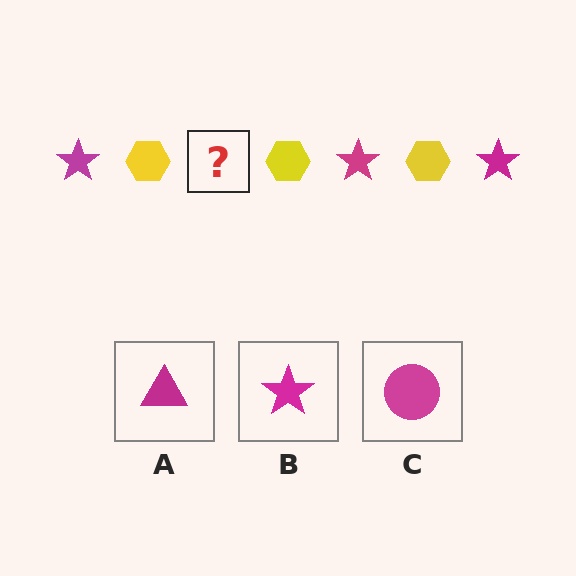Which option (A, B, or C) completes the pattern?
B.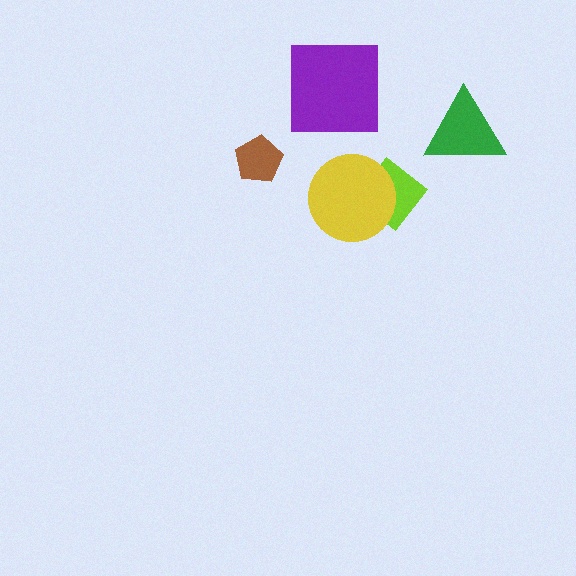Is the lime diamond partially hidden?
Yes, it is partially covered by another shape.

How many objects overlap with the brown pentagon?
0 objects overlap with the brown pentagon.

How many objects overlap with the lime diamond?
1 object overlaps with the lime diamond.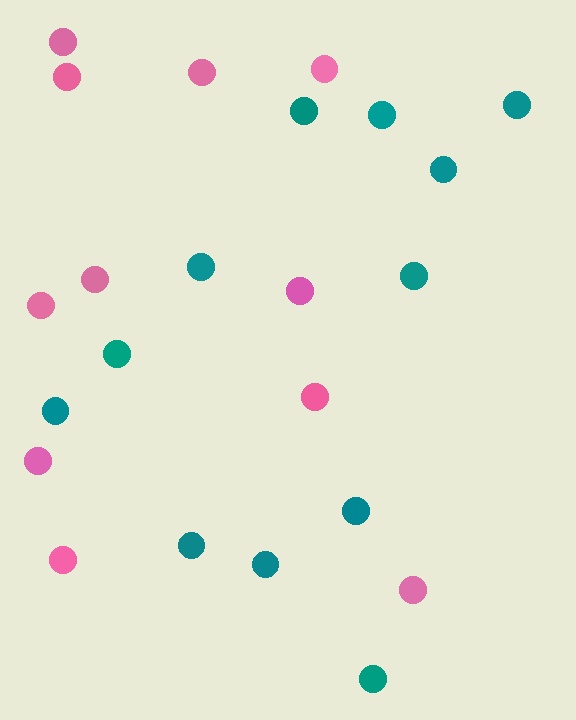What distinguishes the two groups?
There are 2 groups: one group of teal circles (12) and one group of pink circles (11).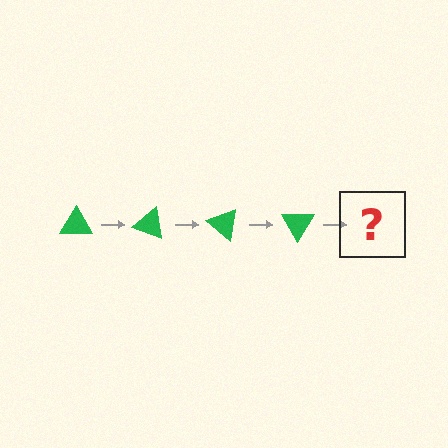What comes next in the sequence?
The next element should be a green triangle rotated 80 degrees.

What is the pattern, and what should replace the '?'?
The pattern is that the triangle rotates 20 degrees each step. The '?' should be a green triangle rotated 80 degrees.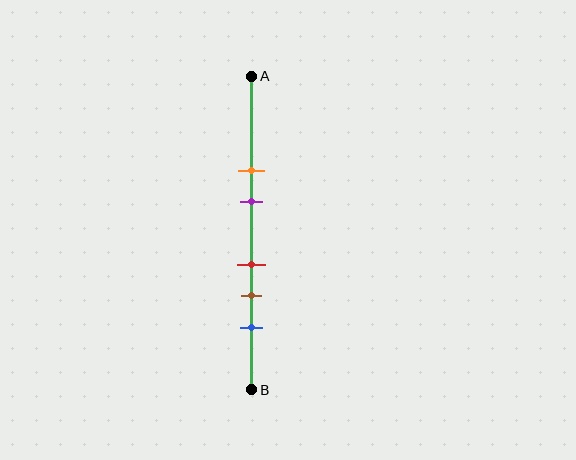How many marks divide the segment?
There are 5 marks dividing the segment.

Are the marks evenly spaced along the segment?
No, the marks are not evenly spaced.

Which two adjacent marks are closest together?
The red and brown marks are the closest adjacent pair.